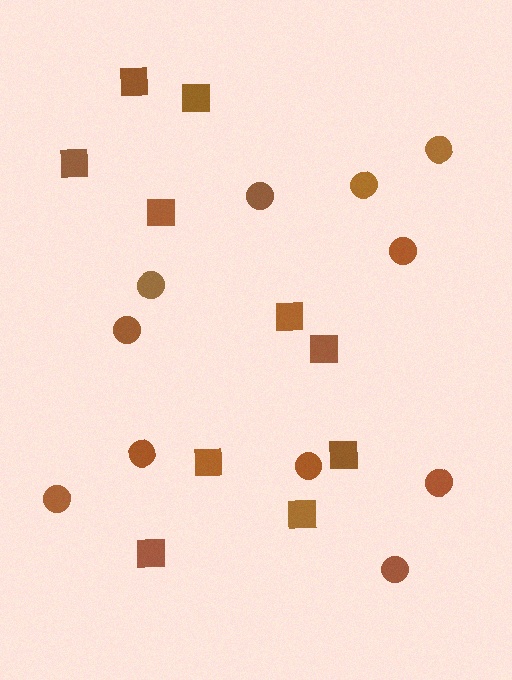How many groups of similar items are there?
There are 2 groups: one group of circles (11) and one group of squares (10).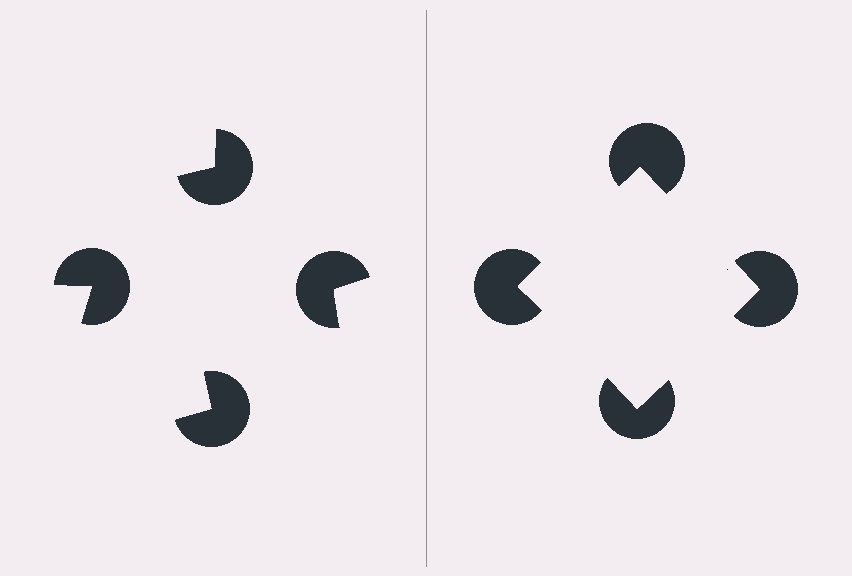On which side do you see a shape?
An illusory square appears on the right side. On the left side the wedge cuts are rotated, so no coherent shape forms.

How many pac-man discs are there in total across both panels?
8 — 4 on each side.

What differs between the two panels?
The pac-man discs are positioned identically on both sides; only the wedge orientations differ. On the right they align to a square; on the left they are misaligned.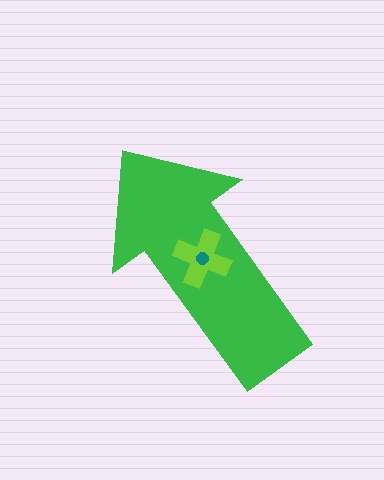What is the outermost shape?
The green arrow.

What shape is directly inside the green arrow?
The lime cross.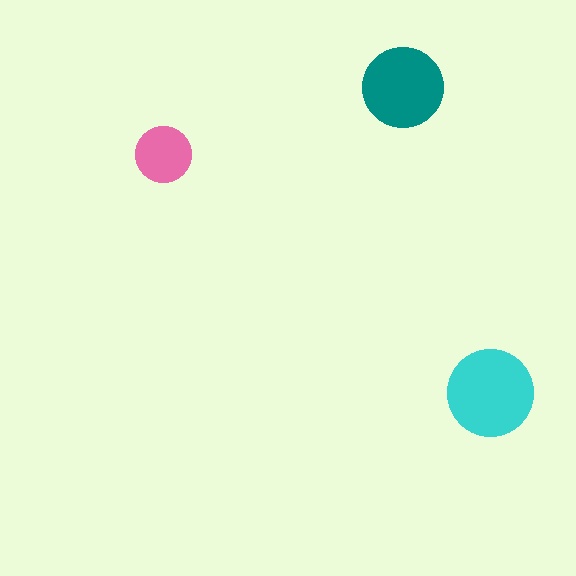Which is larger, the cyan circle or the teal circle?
The cyan one.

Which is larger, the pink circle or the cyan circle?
The cyan one.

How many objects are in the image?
There are 3 objects in the image.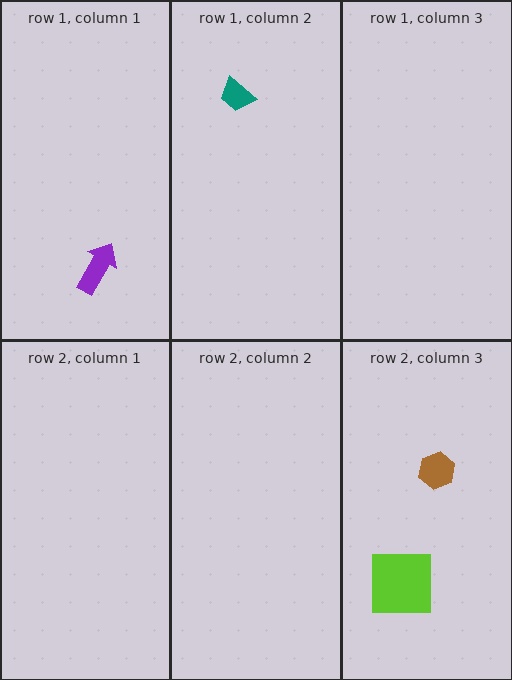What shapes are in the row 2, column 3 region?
The lime square, the brown hexagon.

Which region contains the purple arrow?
The row 1, column 1 region.